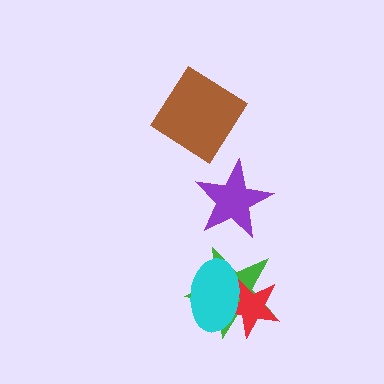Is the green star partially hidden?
Yes, it is partially covered by another shape.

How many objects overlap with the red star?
2 objects overlap with the red star.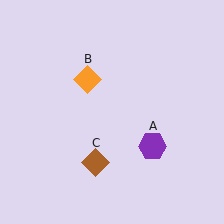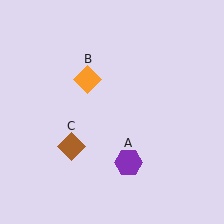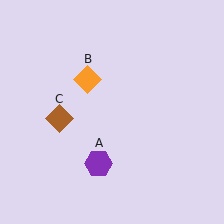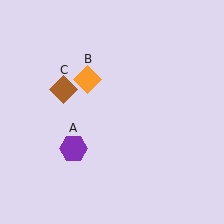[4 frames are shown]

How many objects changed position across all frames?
2 objects changed position: purple hexagon (object A), brown diamond (object C).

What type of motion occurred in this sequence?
The purple hexagon (object A), brown diamond (object C) rotated clockwise around the center of the scene.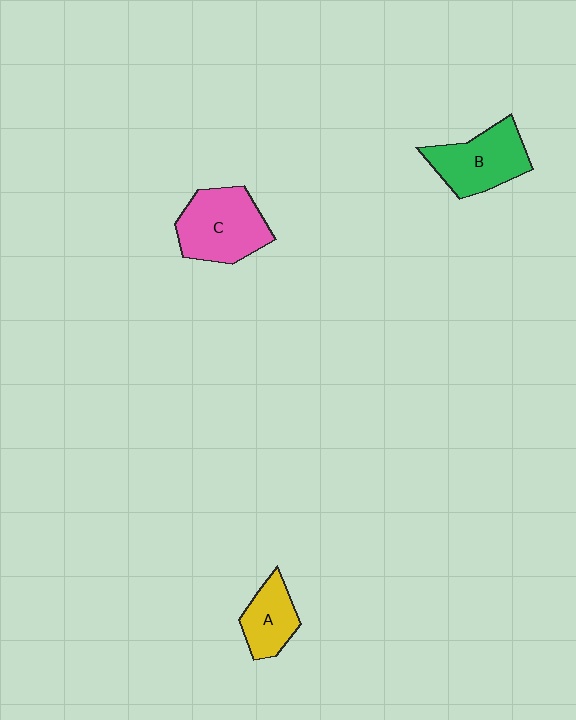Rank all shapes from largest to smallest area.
From largest to smallest: C (pink), B (green), A (yellow).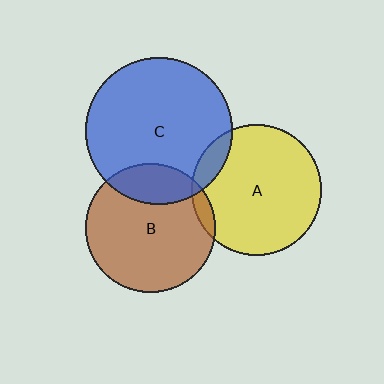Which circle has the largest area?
Circle C (blue).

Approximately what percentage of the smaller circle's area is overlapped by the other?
Approximately 5%.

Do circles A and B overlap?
Yes.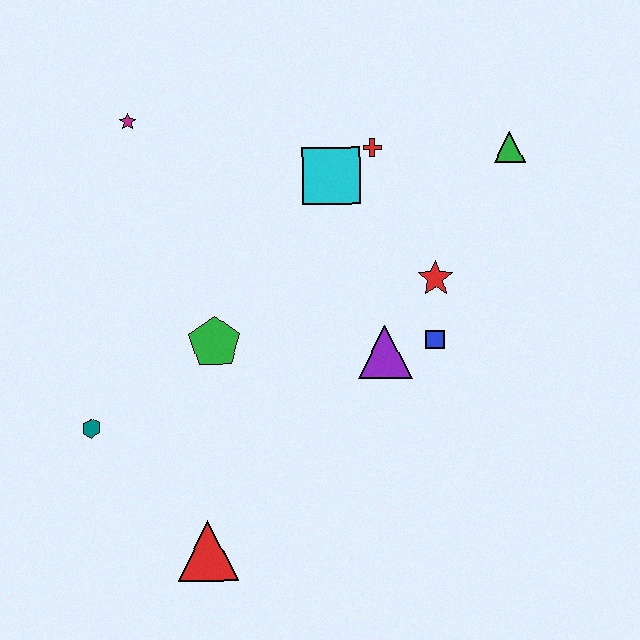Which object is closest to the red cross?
The cyan square is closest to the red cross.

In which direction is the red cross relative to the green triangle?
The red cross is to the left of the green triangle.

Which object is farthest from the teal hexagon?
The green triangle is farthest from the teal hexagon.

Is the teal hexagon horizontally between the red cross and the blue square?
No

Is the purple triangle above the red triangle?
Yes